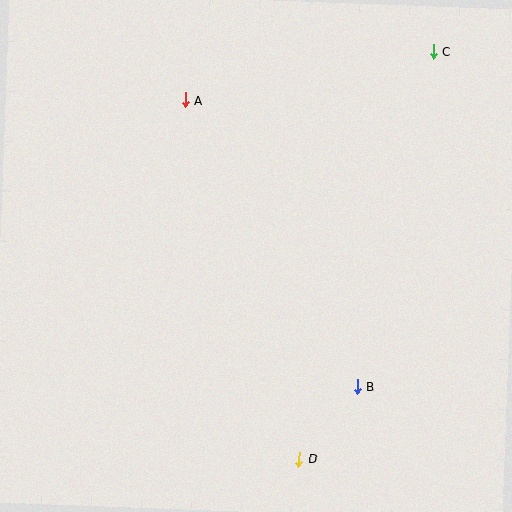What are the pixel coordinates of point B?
Point B is at (357, 387).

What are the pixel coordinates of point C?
Point C is at (433, 51).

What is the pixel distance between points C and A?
The distance between C and A is 253 pixels.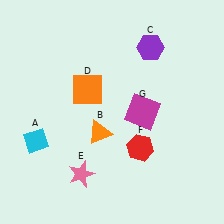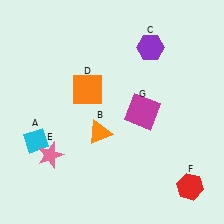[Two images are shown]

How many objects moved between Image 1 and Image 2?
2 objects moved between the two images.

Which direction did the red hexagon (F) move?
The red hexagon (F) moved right.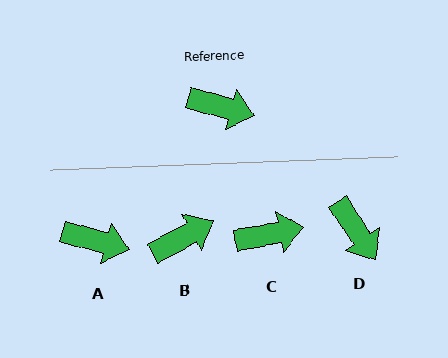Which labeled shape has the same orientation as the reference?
A.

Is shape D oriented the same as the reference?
No, it is off by about 41 degrees.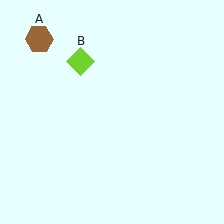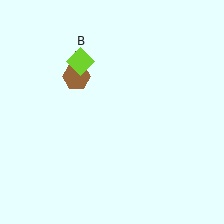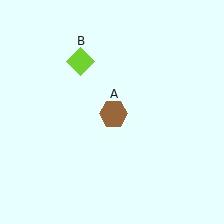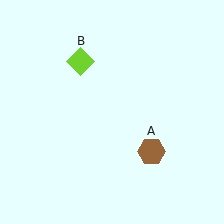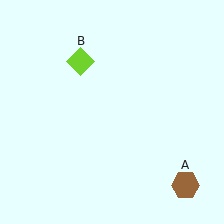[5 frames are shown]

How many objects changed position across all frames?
1 object changed position: brown hexagon (object A).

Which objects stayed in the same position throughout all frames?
Lime diamond (object B) remained stationary.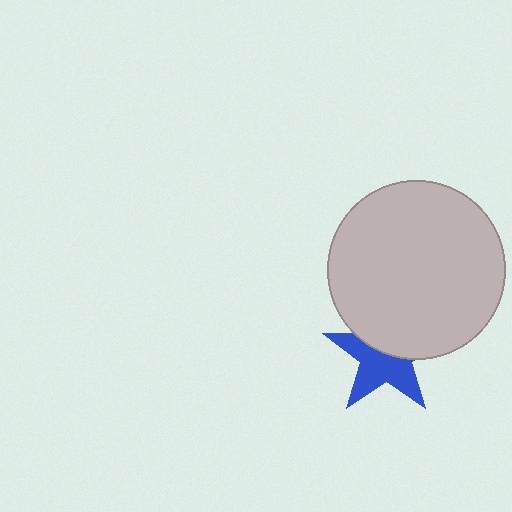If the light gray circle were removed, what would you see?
You would see the complete blue star.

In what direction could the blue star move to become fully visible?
The blue star could move down. That would shift it out from behind the light gray circle entirely.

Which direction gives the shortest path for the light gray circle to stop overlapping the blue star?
Moving up gives the shortest separation.